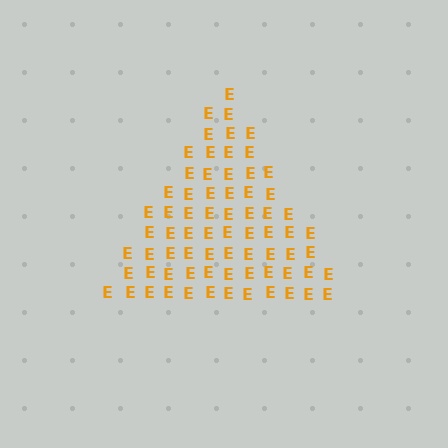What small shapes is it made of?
It is made of small letter E's.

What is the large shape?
The large shape is a triangle.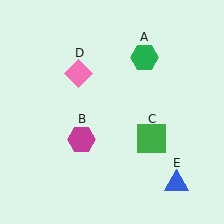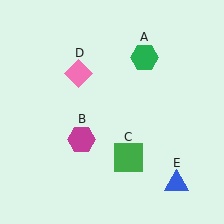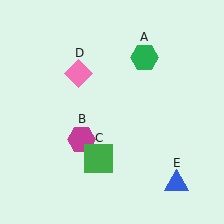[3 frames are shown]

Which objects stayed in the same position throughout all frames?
Green hexagon (object A) and magenta hexagon (object B) and pink diamond (object D) and blue triangle (object E) remained stationary.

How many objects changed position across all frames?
1 object changed position: green square (object C).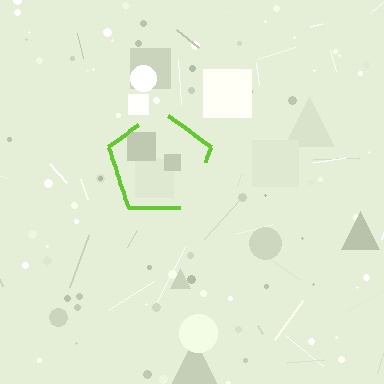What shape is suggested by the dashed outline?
The dashed outline suggests a pentagon.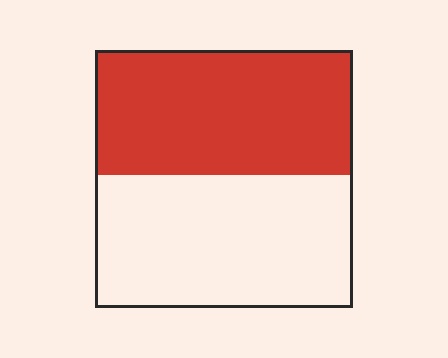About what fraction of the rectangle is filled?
About one half (1/2).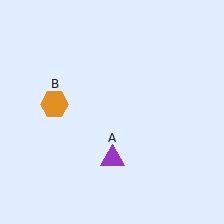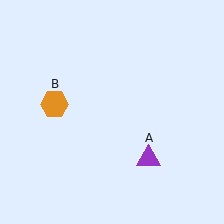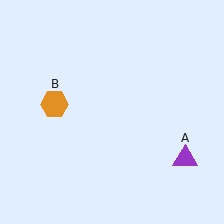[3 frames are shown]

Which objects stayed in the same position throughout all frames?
Orange hexagon (object B) remained stationary.